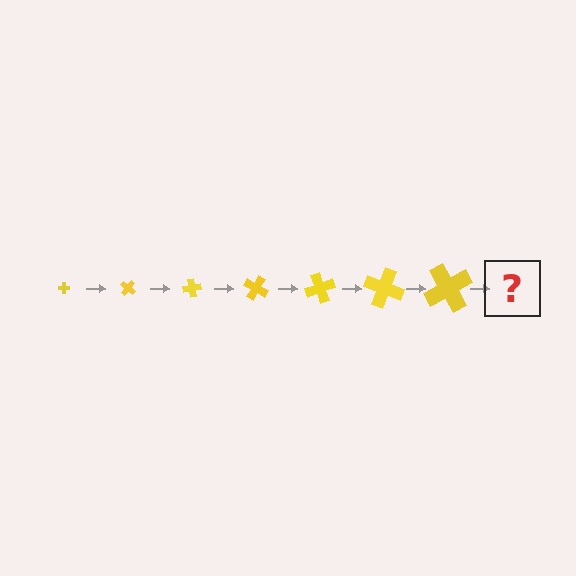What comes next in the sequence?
The next element should be a cross, larger than the previous one and rotated 280 degrees from the start.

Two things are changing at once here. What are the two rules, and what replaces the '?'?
The two rules are that the cross grows larger each step and it rotates 40 degrees each step. The '?' should be a cross, larger than the previous one and rotated 280 degrees from the start.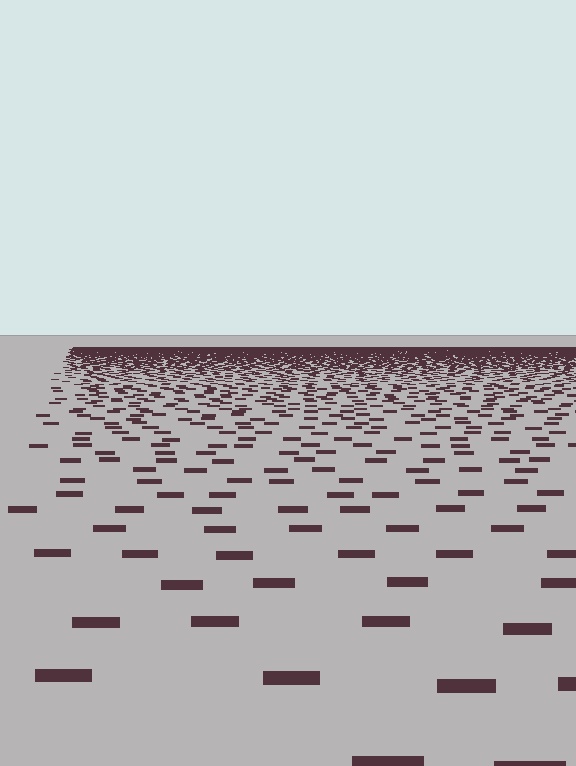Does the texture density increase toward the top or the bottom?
Density increases toward the top.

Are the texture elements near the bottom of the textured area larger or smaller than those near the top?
Larger. Near the bottom, elements are closer to the viewer and appear at a bigger on-screen size.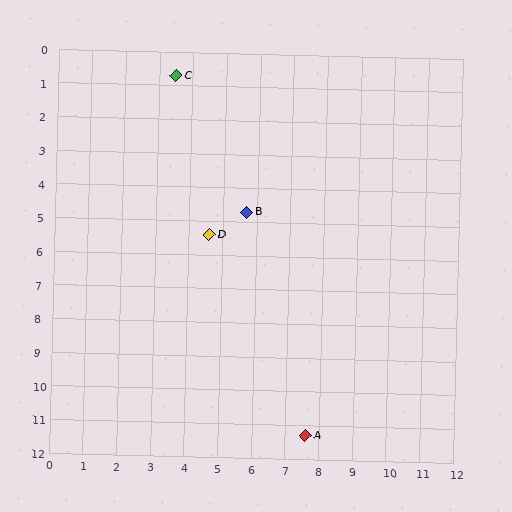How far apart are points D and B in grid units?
Points D and B are about 1.3 grid units apart.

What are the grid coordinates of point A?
Point A is at approximately (7.6, 11.3).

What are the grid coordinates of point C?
Point C is at approximately (3.5, 0.7).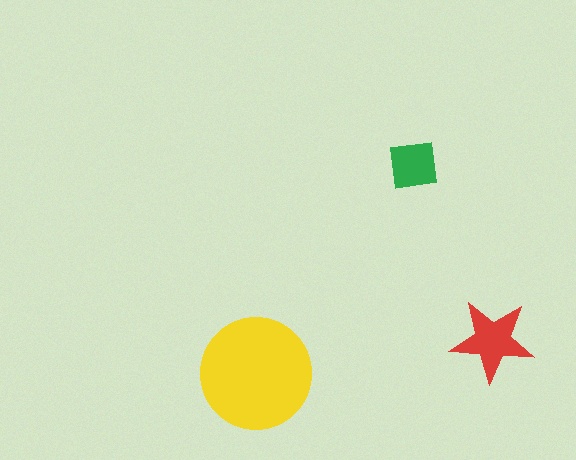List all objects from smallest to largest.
The green square, the red star, the yellow circle.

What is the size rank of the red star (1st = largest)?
2nd.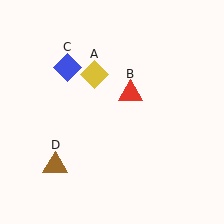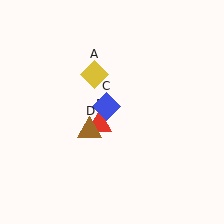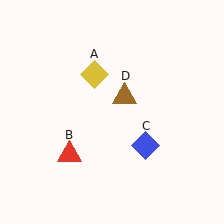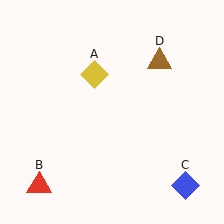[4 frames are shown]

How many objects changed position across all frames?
3 objects changed position: red triangle (object B), blue diamond (object C), brown triangle (object D).